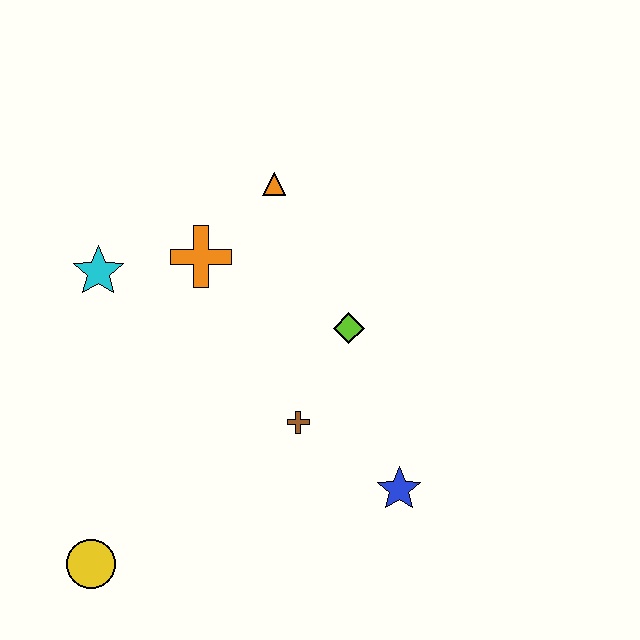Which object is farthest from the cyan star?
The blue star is farthest from the cyan star.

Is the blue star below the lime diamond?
Yes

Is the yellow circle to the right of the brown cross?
No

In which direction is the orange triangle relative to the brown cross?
The orange triangle is above the brown cross.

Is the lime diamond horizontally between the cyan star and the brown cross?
No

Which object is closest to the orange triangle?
The orange cross is closest to the orange triangle.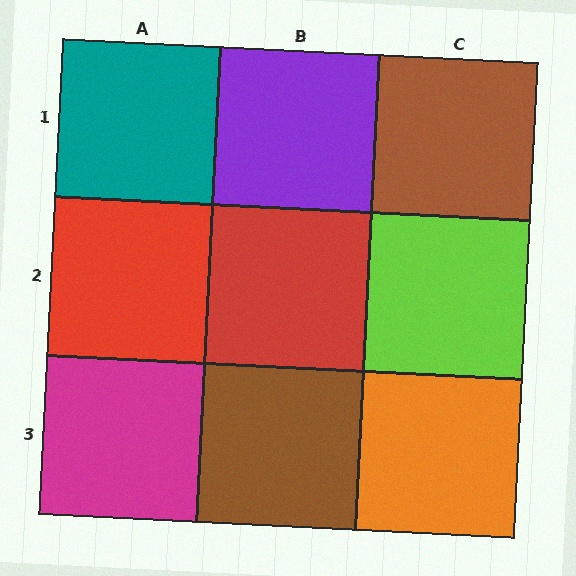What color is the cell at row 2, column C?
Lime.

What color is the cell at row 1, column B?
Purple.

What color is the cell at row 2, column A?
Red.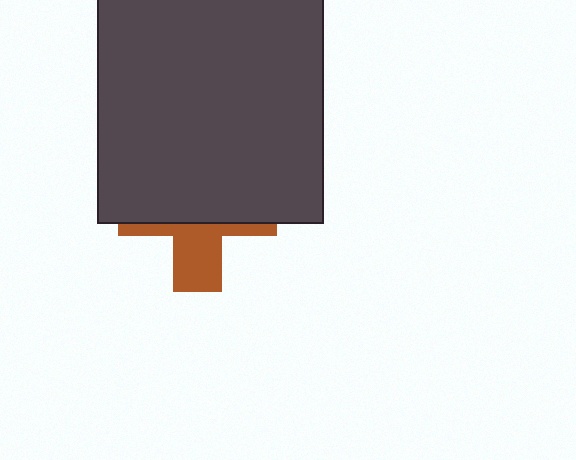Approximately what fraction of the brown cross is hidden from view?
Roughly 64% of the brown cross is hidden behind the dark gray square.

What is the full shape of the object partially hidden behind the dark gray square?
The partially hidden object is a brown cross.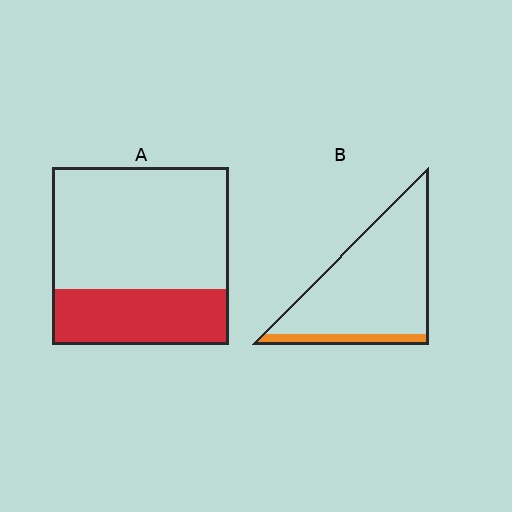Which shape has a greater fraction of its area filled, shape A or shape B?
Shape A.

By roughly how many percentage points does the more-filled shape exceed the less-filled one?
By roughly 20 percentage points (A over B).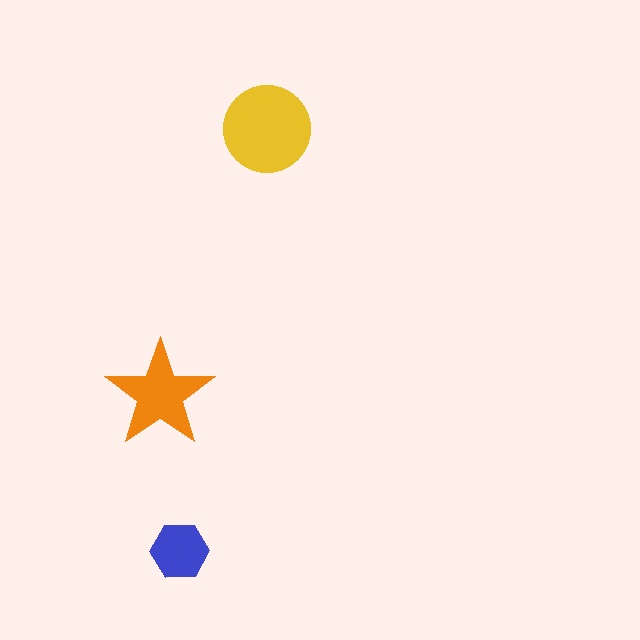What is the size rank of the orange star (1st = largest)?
2nd.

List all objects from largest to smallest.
The yellow circle, the orange star, the blue hexagon.